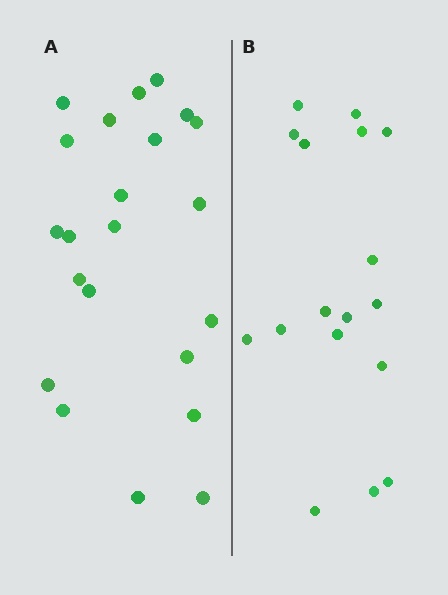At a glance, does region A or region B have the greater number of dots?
Region A (the left region) has more dots.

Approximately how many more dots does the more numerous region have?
Region A has about 5 more dots than region B.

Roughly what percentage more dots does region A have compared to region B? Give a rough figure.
About 30% more.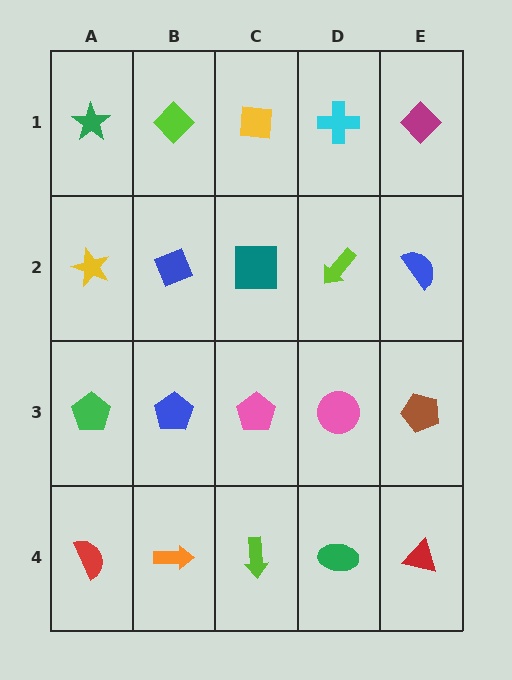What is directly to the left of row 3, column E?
A pink circle.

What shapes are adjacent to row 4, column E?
A brown pentagon (row 3, column E), a green ellipse (row 4, column D).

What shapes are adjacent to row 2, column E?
A magenta diamond (row 1, column E), a brown pentagon (row 3, column E), a lime arrow (row 2, column D).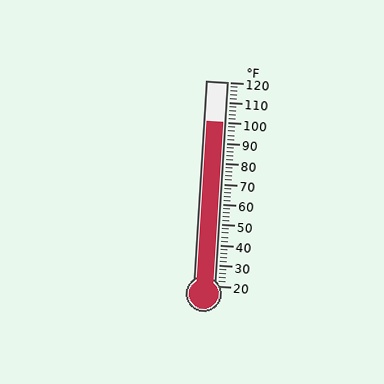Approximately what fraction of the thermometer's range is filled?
The thermometer is filled to approximately 80% of its range.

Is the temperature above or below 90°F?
The temperature is above 90°F.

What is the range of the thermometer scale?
The thermometer scale ranges from 20°F to 120°F.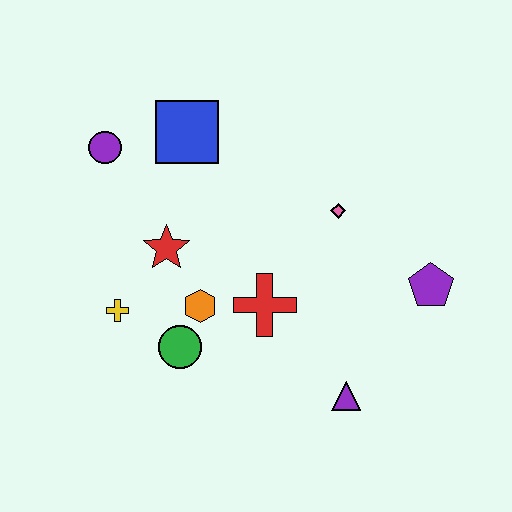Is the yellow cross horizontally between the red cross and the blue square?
No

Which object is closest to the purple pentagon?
The pink diamond is closest to the purple pentagon.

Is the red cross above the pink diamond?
No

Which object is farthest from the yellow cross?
The purple pentagon is farthest from the yellow cross.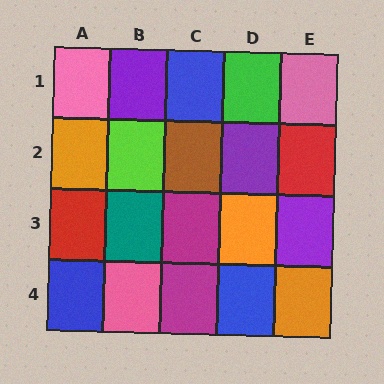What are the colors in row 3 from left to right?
Red, teal, magenta, orange, purple.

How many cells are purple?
3 cells are purple.